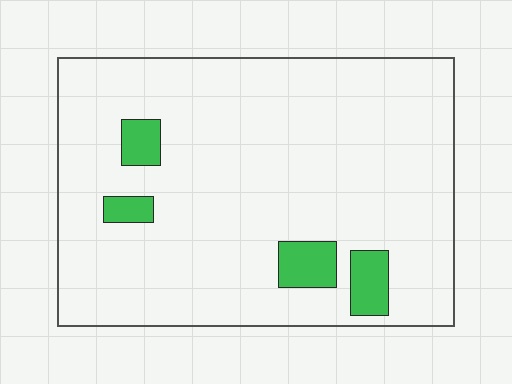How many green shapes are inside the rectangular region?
4.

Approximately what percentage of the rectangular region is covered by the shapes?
Approximately 10%.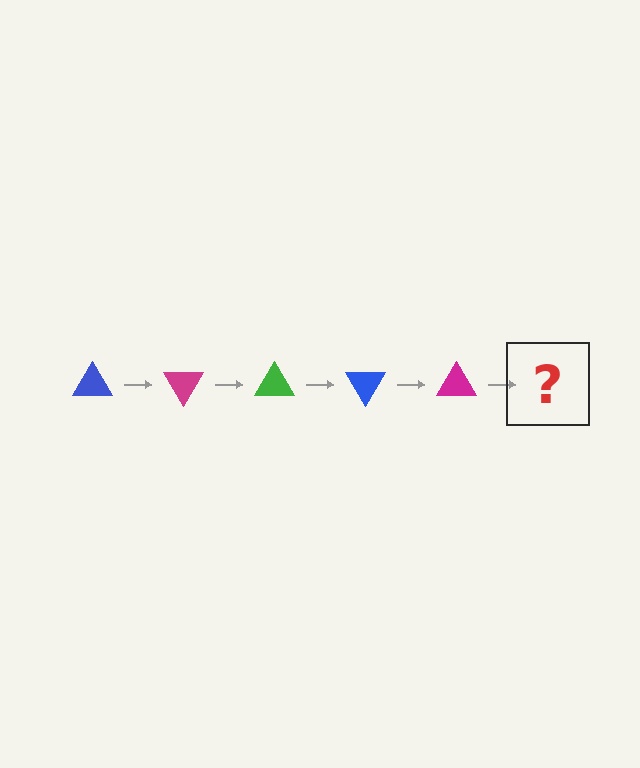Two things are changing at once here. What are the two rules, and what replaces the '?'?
The two rules are that it rotates 60 degrees each step and the color cycles through blue, magenta, and green. The '?' should be a green triangle, rotated 300 degrees from the start.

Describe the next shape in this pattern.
It should be a green triangle, rotated 300 degrees from the start.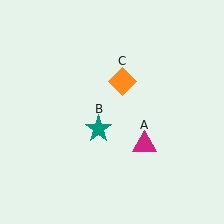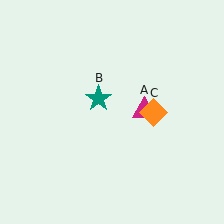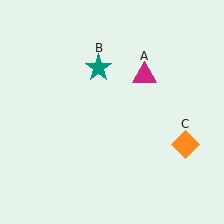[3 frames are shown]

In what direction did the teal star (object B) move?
The teal star (object B) moved up.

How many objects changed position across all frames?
3 objects changed position: magenta triangle (object A), teal star (object B), orange diamond (object C).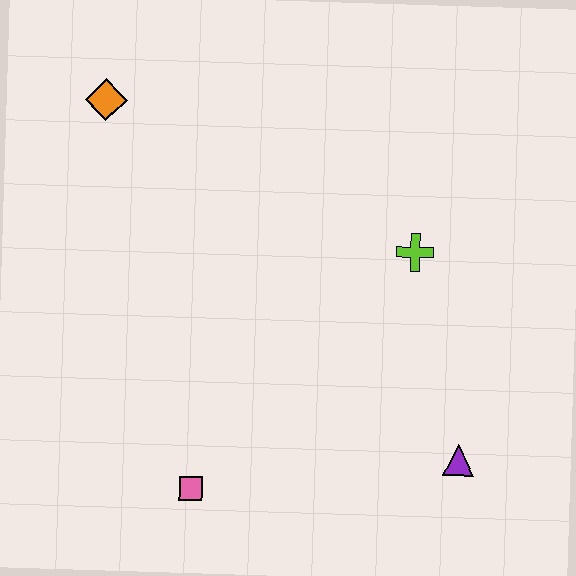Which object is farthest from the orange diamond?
The purple triangle is farthest from the orange diamond.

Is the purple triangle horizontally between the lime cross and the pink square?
No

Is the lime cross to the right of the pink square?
Yes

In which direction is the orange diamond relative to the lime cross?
The orange diamond is to the left of the lime cross.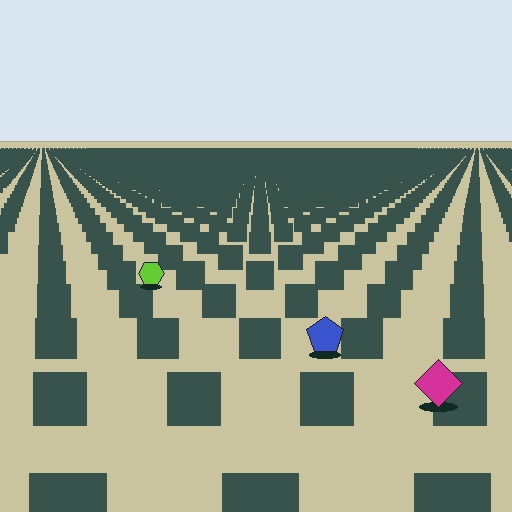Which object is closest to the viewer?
The magenta diamond is closest. The texture marks near it are larger and more spread out.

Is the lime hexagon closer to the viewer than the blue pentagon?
No. The blue pentagon is closer — you can tell from the texture gradient: the ground texture is coarser near it.